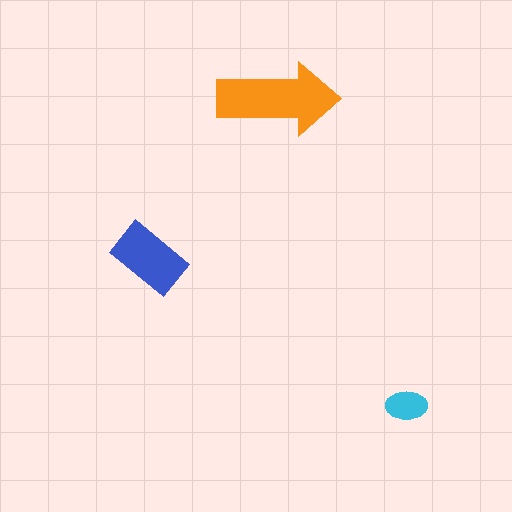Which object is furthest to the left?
The blue rectangle is leftmost.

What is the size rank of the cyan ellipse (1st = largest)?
3rd.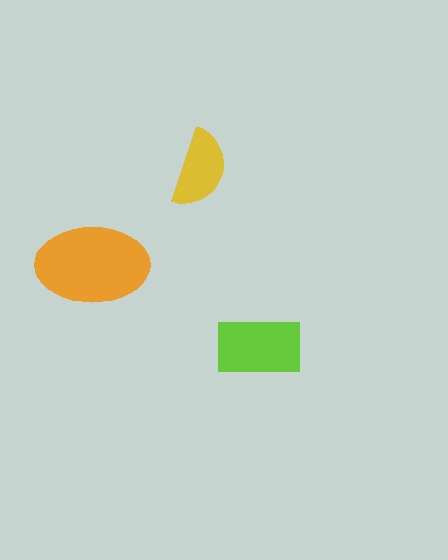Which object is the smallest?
The yellow semicircle.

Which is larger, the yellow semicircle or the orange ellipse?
The orange ellipse.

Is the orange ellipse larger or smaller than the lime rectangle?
Larger.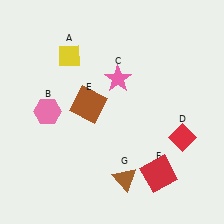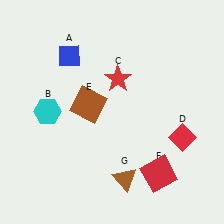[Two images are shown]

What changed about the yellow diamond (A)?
In Image 1, A is yellow. In Image 2, it changed to blue.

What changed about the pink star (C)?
In Image 1, C is pink. In Image 2, it changed to red.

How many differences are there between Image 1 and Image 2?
There are 3 differences between the two images.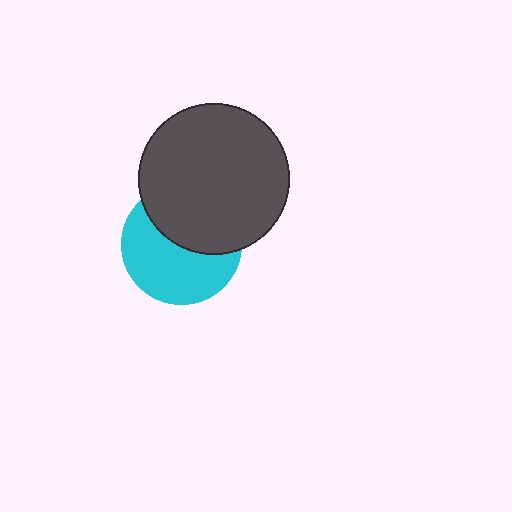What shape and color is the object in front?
The object in front is a dark gray circle.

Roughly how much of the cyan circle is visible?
About half of it is visible (roughly 56%).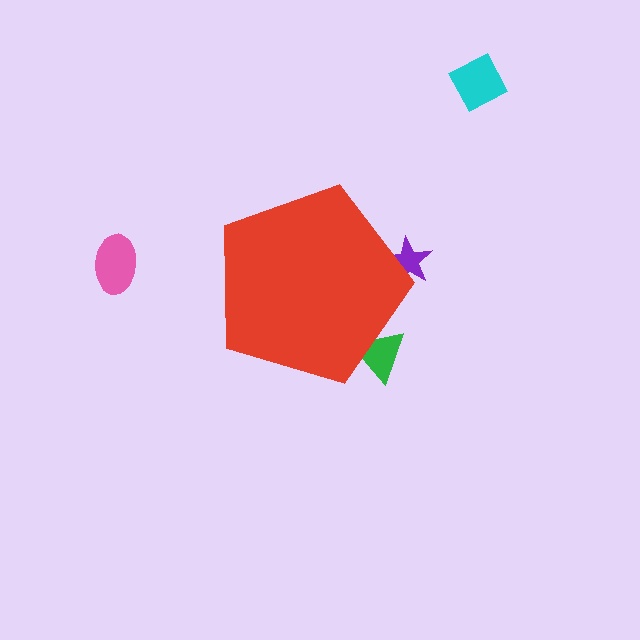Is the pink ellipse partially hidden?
No, the pink ellipse is fully visible.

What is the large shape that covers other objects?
A red pentagon.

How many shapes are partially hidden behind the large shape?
2 shapes are partially hidden.